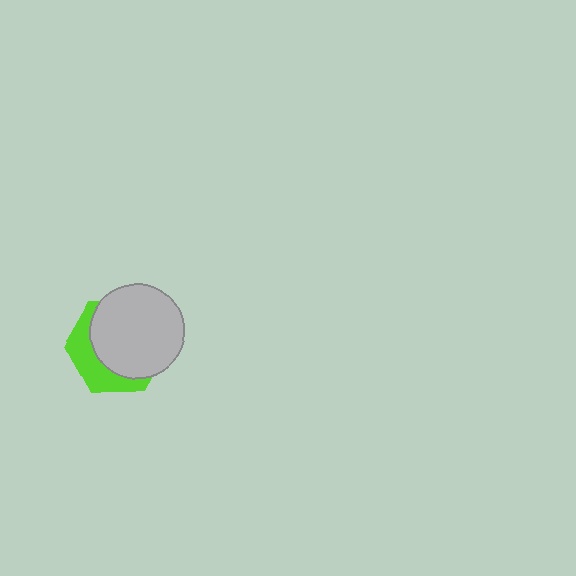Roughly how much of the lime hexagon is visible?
A small part of it is visible (roughly 34%).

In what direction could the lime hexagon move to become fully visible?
The lime hexagon could move toward the lower-left. That would shift it out from behind the light gray circle entirely.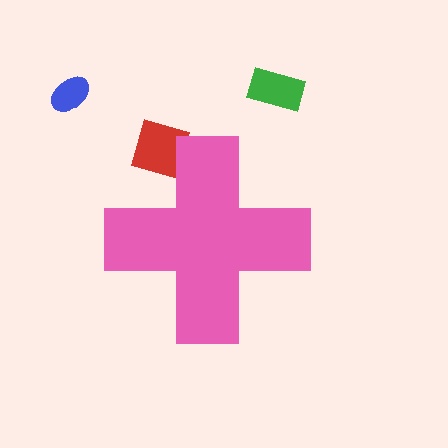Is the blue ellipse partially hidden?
No, the blue ellipse is fully visible.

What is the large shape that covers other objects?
A pink cross.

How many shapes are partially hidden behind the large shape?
1 shape is partially hidden.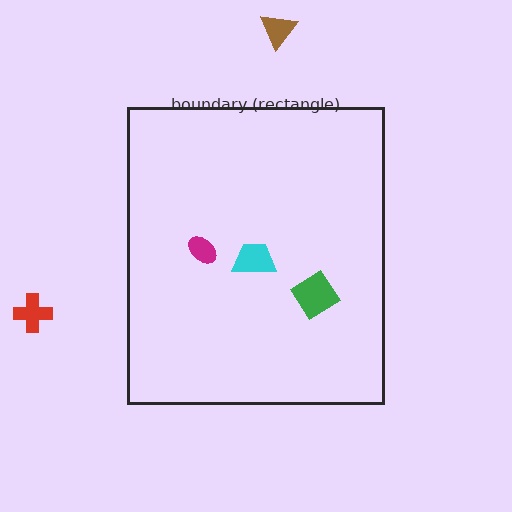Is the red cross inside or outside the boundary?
Outside.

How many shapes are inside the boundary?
3 inside, 2 outside.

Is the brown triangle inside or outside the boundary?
Outside.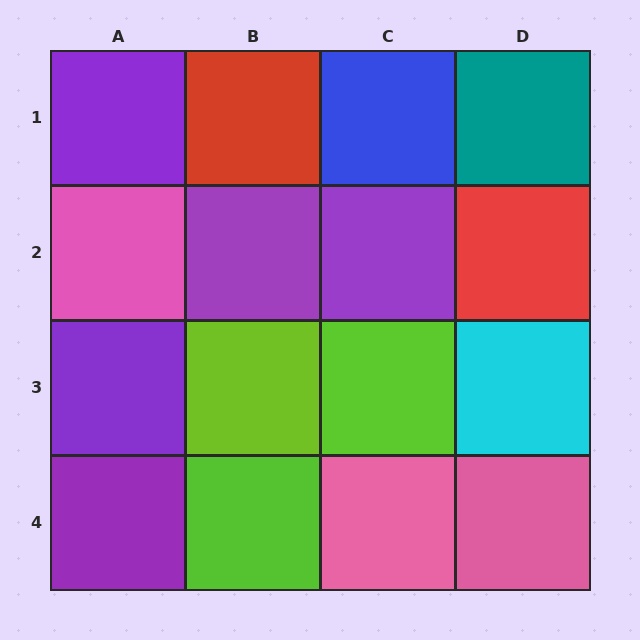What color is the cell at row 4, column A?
Purple.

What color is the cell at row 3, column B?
Lime.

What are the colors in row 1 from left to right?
Purple, red, blue, teal.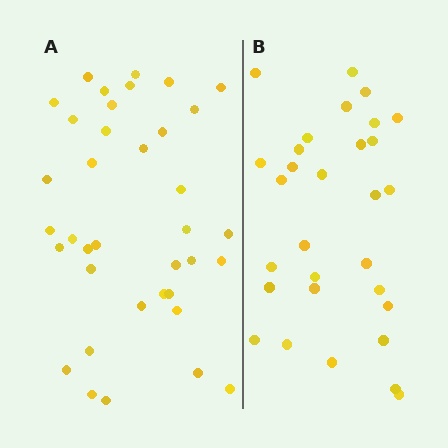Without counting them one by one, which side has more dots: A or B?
Region A (the left region) has more dots.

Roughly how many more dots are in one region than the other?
Region A has roughly 8 or so more dots than region B.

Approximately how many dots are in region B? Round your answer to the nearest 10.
About 30 dots.